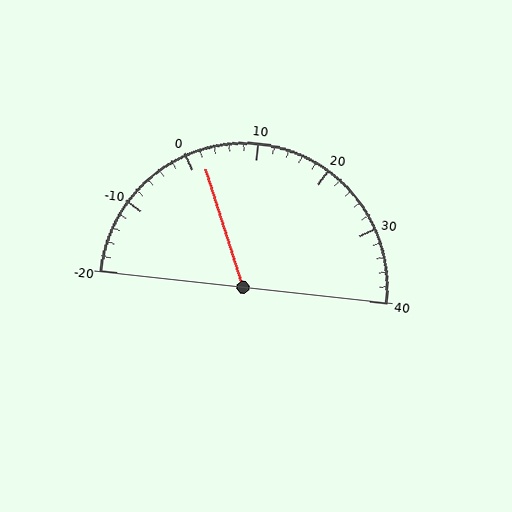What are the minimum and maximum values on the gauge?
The gauge ranges from -20 to 40.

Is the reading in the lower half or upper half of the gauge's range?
The reading is in the lower half of the range (-20 to 40).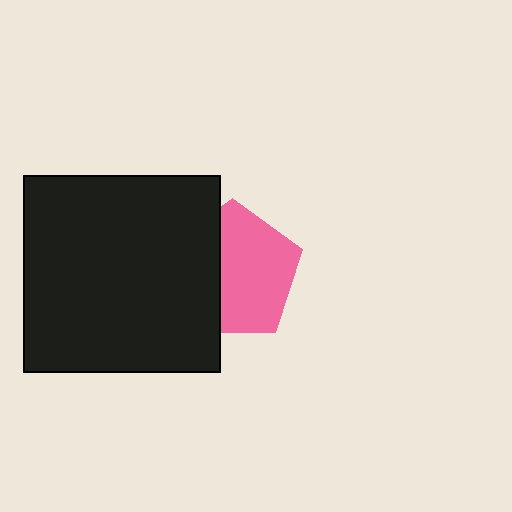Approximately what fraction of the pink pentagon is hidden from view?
Roughly 39% of the pink pentagon is hidden behind the black square.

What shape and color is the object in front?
The object in front is a black square.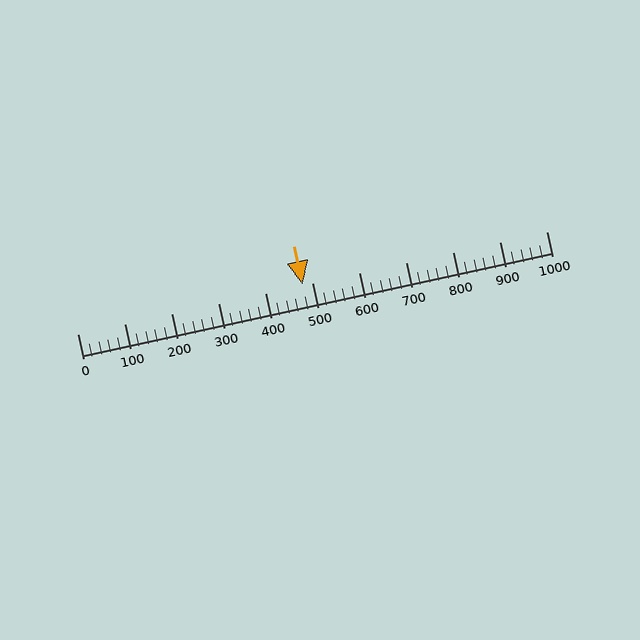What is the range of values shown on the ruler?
The ruler shows values from 0 to 1000.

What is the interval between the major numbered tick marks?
The major tick marks are spaced 100 units apart.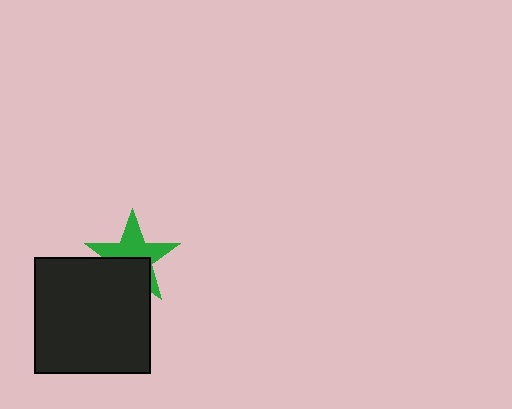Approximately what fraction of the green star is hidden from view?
Roughly 42% of the green star is hidden behind the black square.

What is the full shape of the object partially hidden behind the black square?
The partially hidden object is a green star.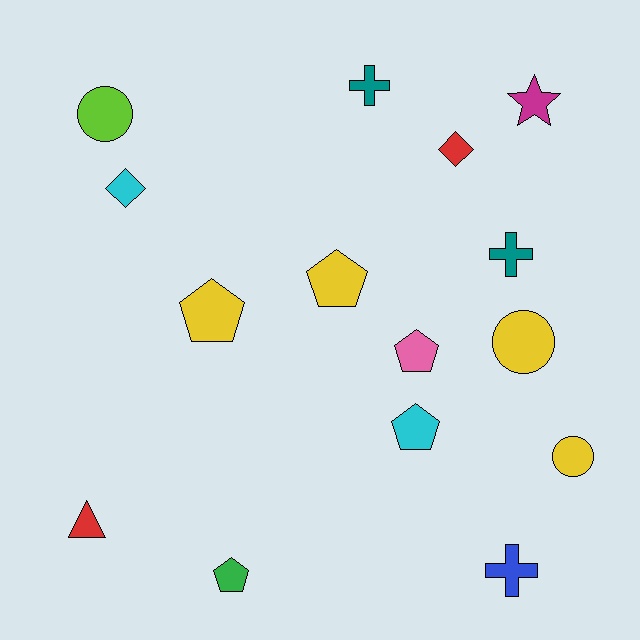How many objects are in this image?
There are 15 objects.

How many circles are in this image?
There are 3 circles.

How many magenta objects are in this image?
There is 1 magenta object.